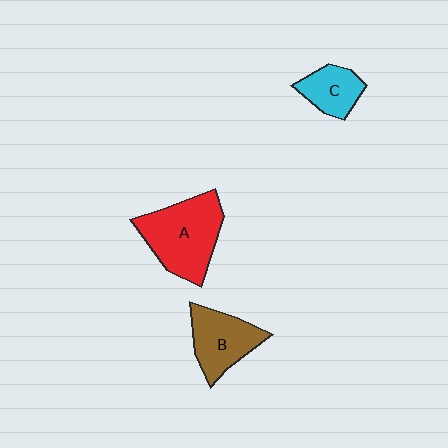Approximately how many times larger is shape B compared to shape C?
Approximately 1.4 times.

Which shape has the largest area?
Shape A (red).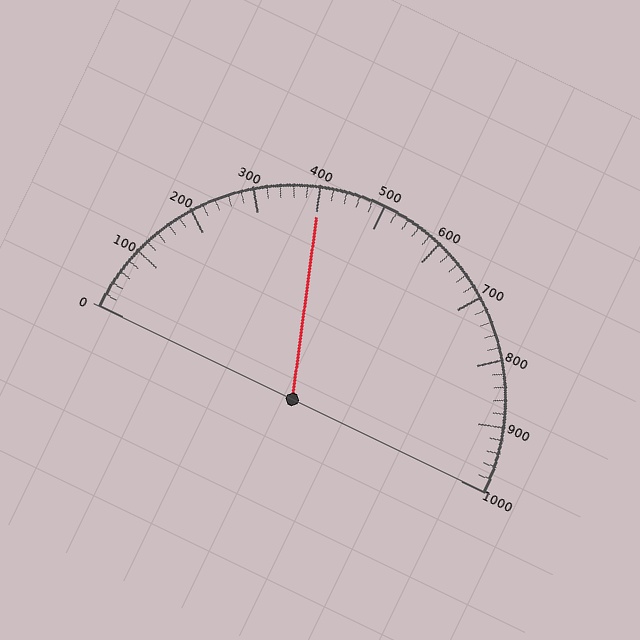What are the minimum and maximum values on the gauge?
The gauge ranges from 0 to 1000.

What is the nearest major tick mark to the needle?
The nearest major tick mark is 400.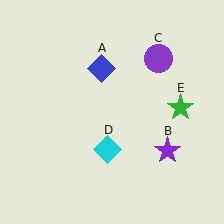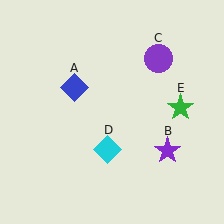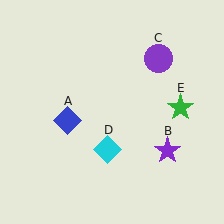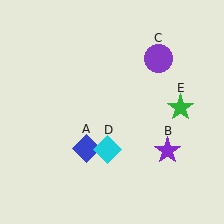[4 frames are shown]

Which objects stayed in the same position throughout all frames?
Purple star (object B) and purple circle (object C) and cyan diamond (object D) and green star (object E) remained stationary.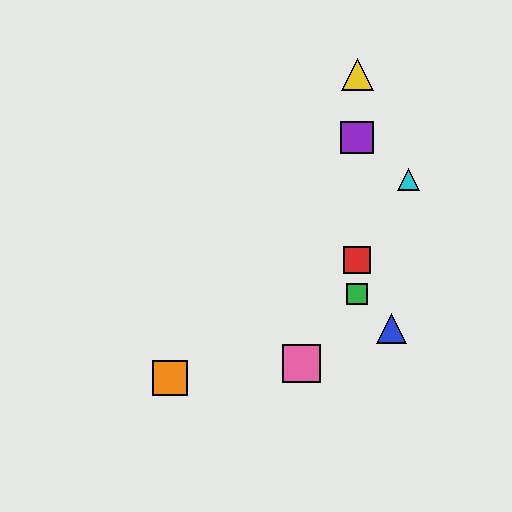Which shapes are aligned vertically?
The red square, the green square, the yellow triangle, the purple square are aligned vertically.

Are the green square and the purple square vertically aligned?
Yes, both are at x≈357.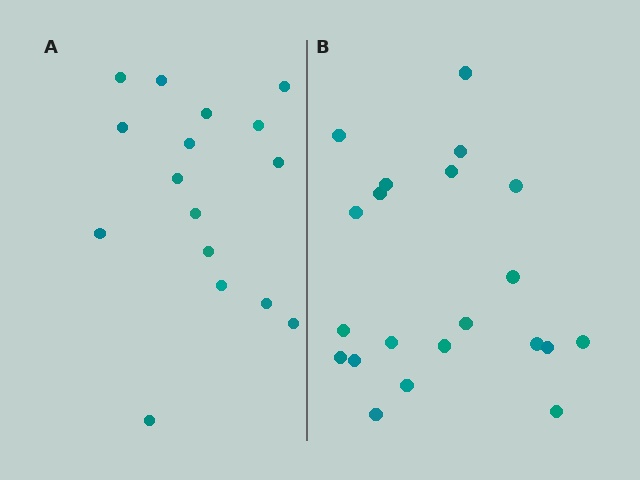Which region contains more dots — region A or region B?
Region B (the right region) has more dots.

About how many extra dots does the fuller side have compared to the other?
Region B has about 5 more dots than region A.